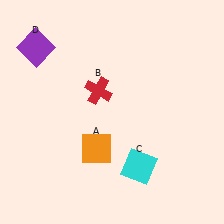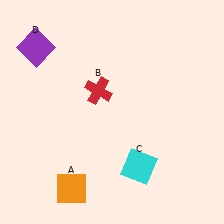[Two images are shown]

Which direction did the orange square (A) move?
The orange square (A) moved down.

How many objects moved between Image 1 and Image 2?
1 object moved between the two images.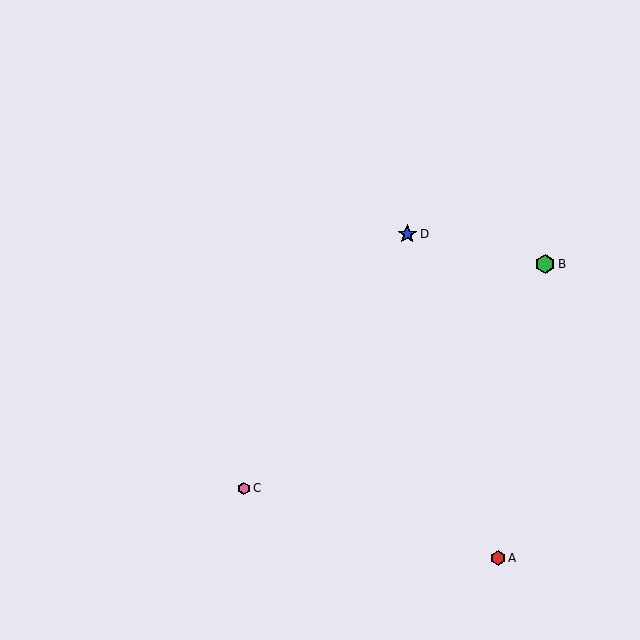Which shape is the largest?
The green hexagon (labeled B) is the largest.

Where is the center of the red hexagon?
The center of the red hexagon is at (498, 558).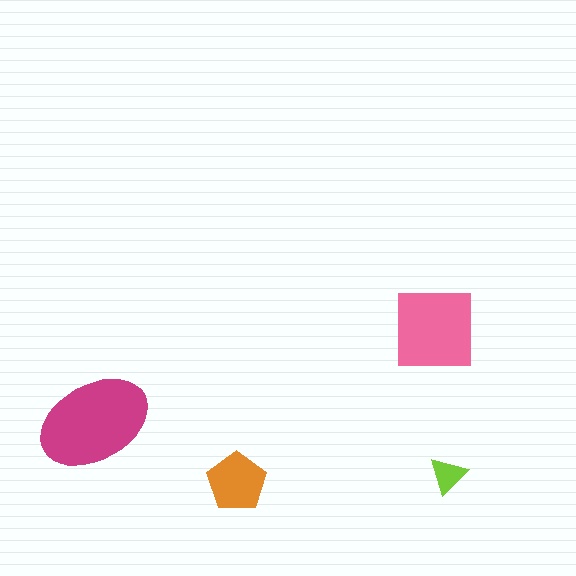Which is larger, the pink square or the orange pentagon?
The pink square.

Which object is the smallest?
The lime triangle.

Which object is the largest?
The magenta ellipse.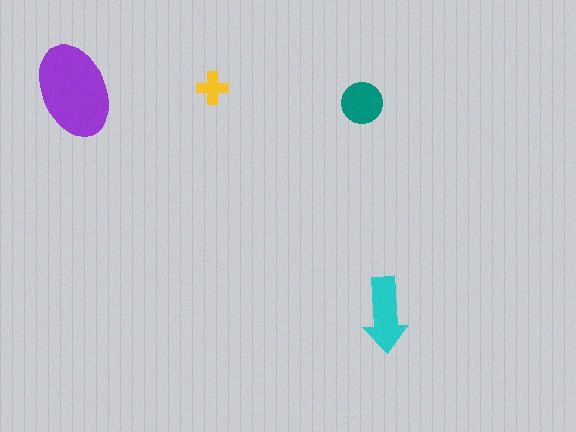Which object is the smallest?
The yellow cross.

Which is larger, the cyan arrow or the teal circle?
The cyan arrow.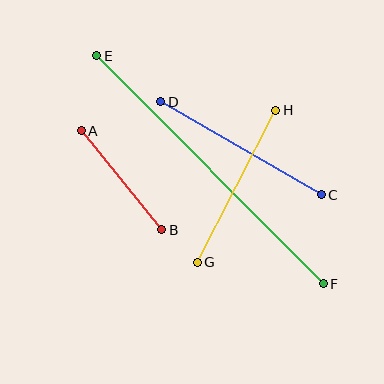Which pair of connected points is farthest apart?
Points E and F are farthest apart.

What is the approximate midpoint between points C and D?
The midpoint is at approximately (241, 148) pixels.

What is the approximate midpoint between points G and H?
The midpoint is at approximately (237, 186) pixels.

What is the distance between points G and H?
The distance is approximately 171 pixels.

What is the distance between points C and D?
The distance is approximately 186 pixels.